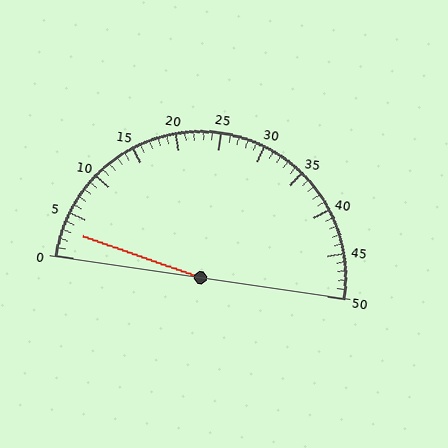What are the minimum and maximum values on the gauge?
The gauge ranges from 0 to 50.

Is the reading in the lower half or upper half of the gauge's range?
The reading is in the lower half of the range (0 to 50).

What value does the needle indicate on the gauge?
The needle indicates approximately 3.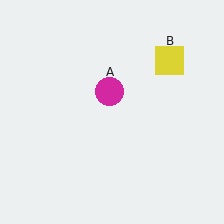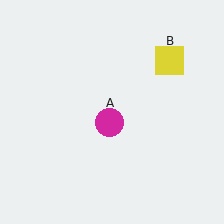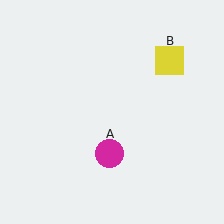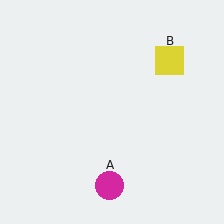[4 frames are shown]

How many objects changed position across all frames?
1 object changed position: magenta circle (object A).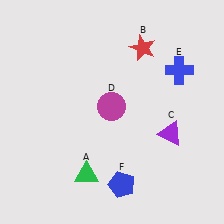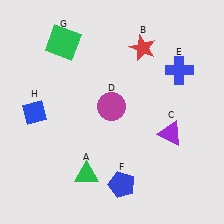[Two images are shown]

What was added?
A green square (G), a blue diamond (H) were added in Image 2.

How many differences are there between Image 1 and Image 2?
There are 2 differences between the two images.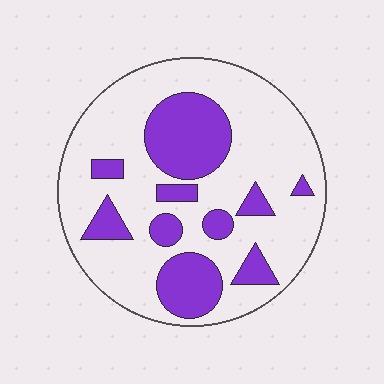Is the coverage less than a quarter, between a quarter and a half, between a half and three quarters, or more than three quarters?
Between a quarter and a half.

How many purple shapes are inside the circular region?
10.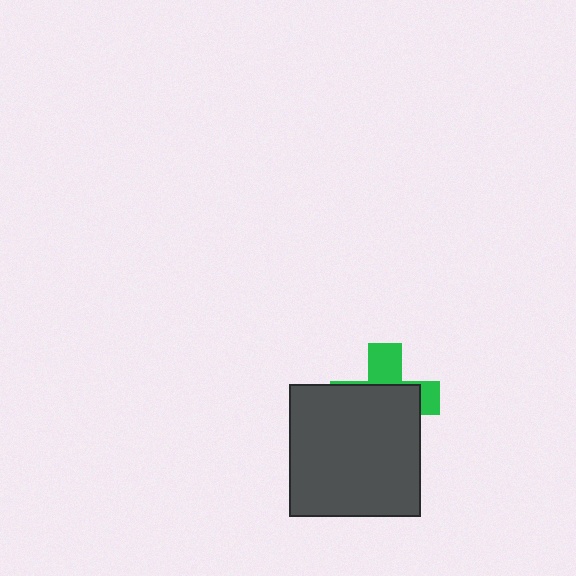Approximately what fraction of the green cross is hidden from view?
Roughly 67% of the green cross is hidden behind the dark gray square.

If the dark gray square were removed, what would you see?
You would see the complete green cross.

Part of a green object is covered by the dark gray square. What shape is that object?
It is a cross.